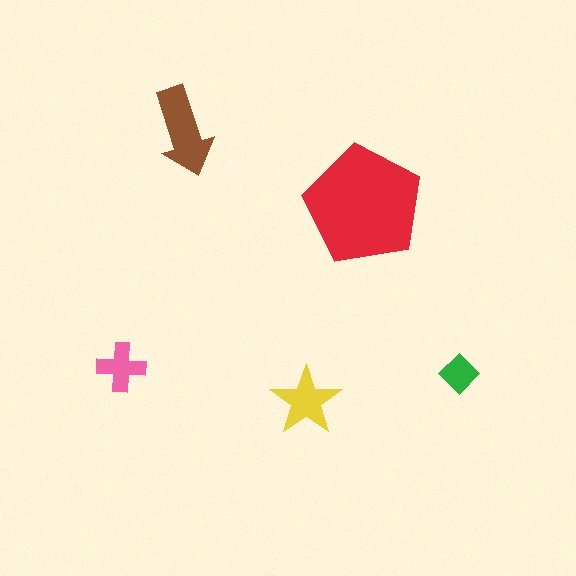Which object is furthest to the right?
The green diamond is rightmost.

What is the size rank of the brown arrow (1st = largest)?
2nd.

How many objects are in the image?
There are 5 objects in the image.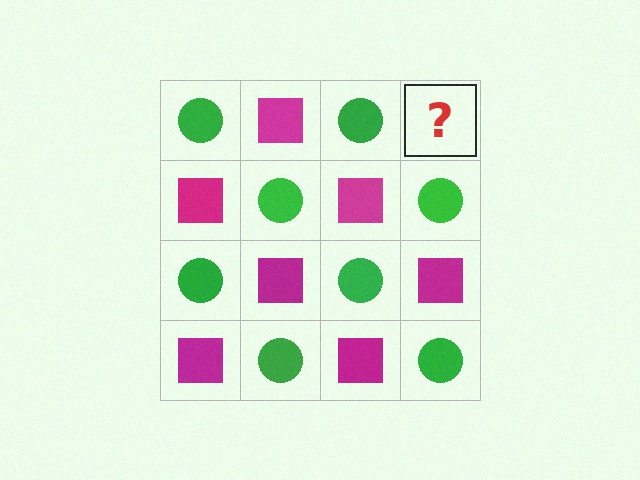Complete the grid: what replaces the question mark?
The question mark should be replaced with a magenta square.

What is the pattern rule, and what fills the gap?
The rule is that it alternates green circle and magenta square in a checkerboard pattern. The gap should be filled with a magenta square.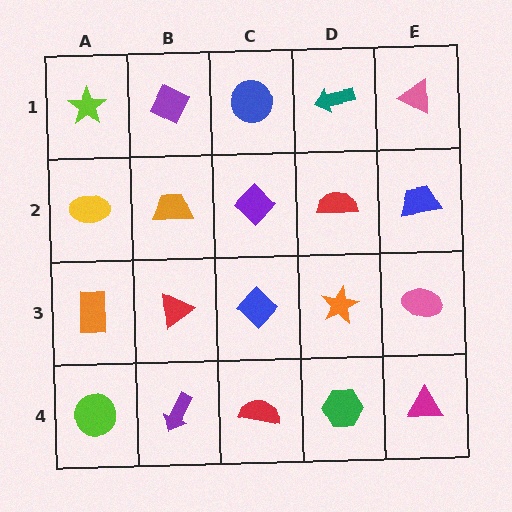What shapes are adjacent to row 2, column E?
A pink triangle (row 1, column E), a pink ellipse (row 3, column E), a red semicircle (row 2, column D).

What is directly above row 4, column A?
An orange rectangle.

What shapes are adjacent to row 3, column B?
An orange trapezoid (row 2, column B), a purple arrow (row 4, column B), an orange rectangle (row 3, column A), a blue diamond (row 3, column C).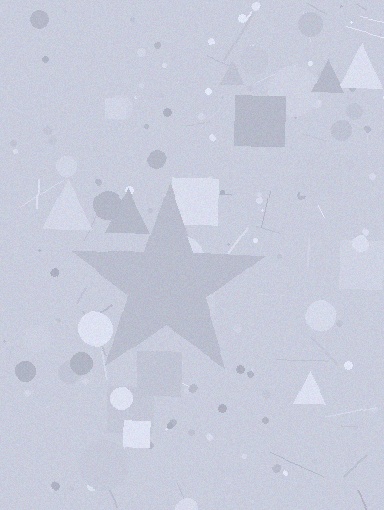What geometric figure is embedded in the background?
A star is embedded in the background.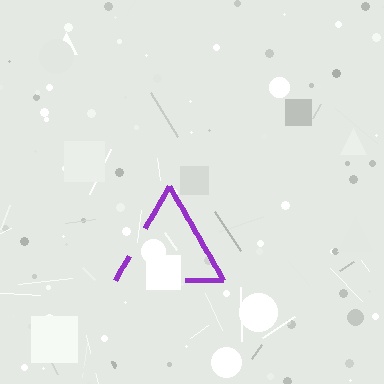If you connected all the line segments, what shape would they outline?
They would outline a triangle.